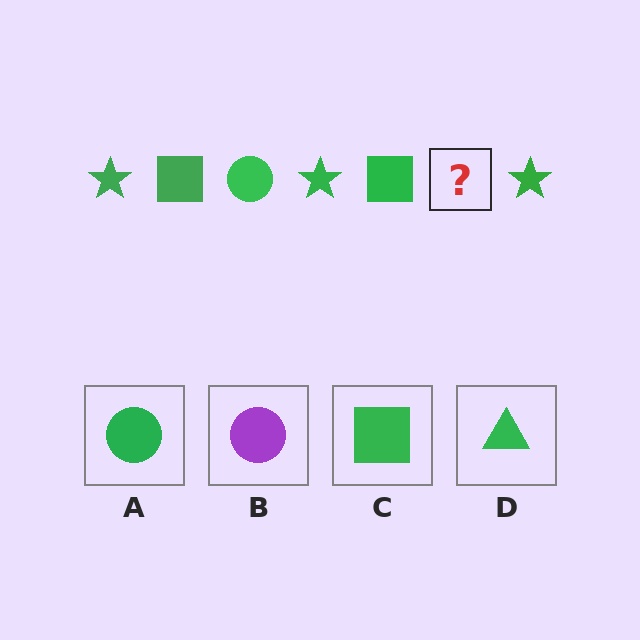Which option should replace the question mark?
Option A.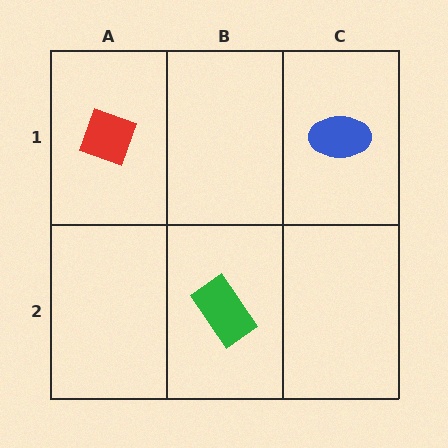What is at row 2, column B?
A green rectangle.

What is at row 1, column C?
A blue ellipse.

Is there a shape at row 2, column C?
No, that cell is empty.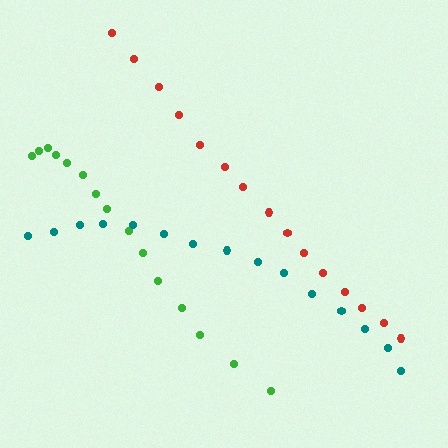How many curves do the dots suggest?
There are 3 distinct paths.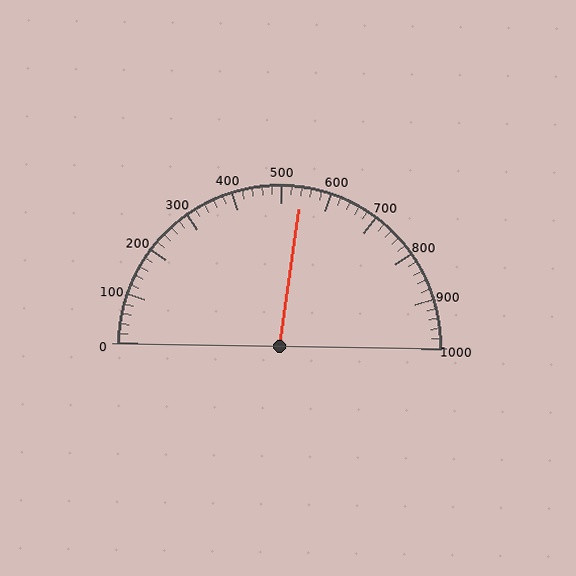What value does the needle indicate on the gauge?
The needle indicates approximately 540.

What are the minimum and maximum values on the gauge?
The gauge ranges from 0 to 1000.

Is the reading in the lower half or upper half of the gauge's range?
The reading is in the upper half of the range (0 to 1000).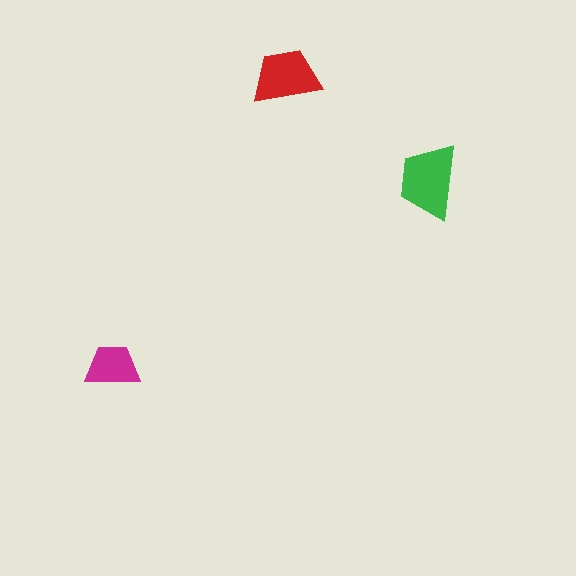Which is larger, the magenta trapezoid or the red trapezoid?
The red one.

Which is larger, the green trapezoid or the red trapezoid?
The green one.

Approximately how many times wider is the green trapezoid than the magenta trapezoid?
About 1.5 times wider.